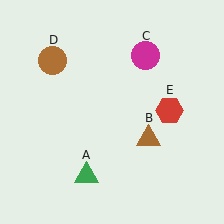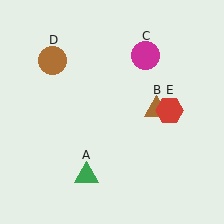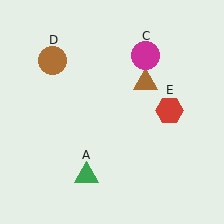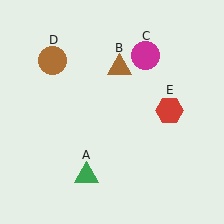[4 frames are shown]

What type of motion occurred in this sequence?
The brown triangle (object B) rotated counterclockwise around the center of the scene.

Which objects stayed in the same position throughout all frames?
Green triangle (object A) and magenta circle (object C) and brown circle (object D) and red hexagon (object E) remained stationary.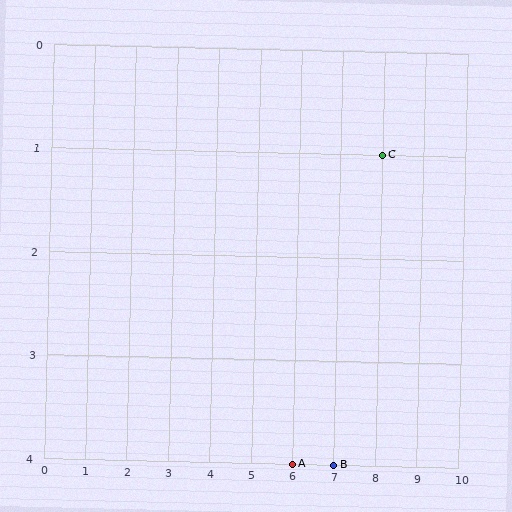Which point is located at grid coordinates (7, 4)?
Point B is at (7, 4).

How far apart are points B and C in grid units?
Points B and C are 1 column and 3 rows apart (about 3.2 grid units diagonally).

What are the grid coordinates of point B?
Point B is at grid coordinates (7, 4).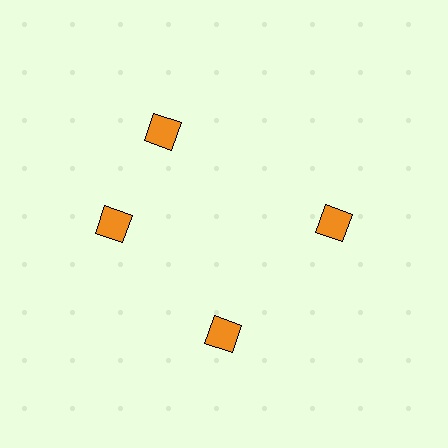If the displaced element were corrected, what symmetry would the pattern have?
It would have 4-fold rotational symmetry — the pattern would map onto itself every 90 degrees.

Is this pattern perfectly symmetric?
No. The 4 orange squares are arranged in a ring, but one element near the 12 o'clock position is rotated out of alignment along the ring, breaking the 4-fold rotational symmetry.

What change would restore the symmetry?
The symmetry would be restored by rotating it back into even spacing with its neighbors so that all 4 squares sit at equal angles and equal distance from the center.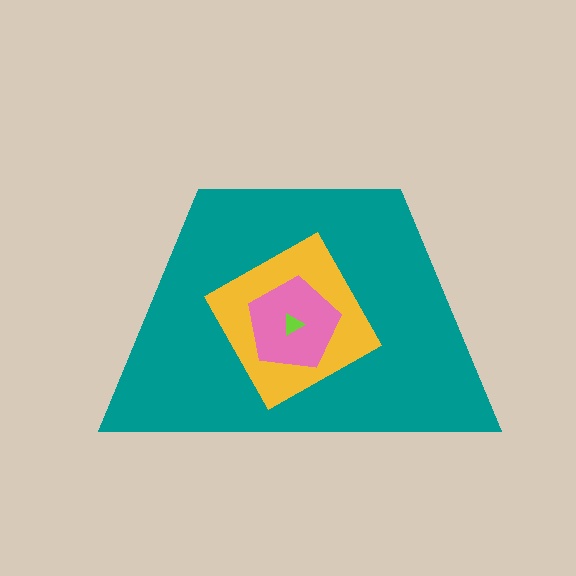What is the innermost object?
The lime triangle.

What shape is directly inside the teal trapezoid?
The yellow diamond.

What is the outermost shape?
The teal trapezoid.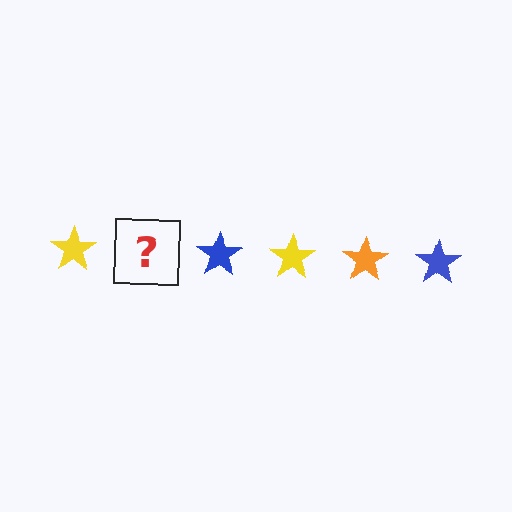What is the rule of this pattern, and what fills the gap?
The rule is that the pattern cycles through yellow, orange, blue stars. The gap should be filled with an orange star.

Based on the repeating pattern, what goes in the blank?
The blank should be an orange star.